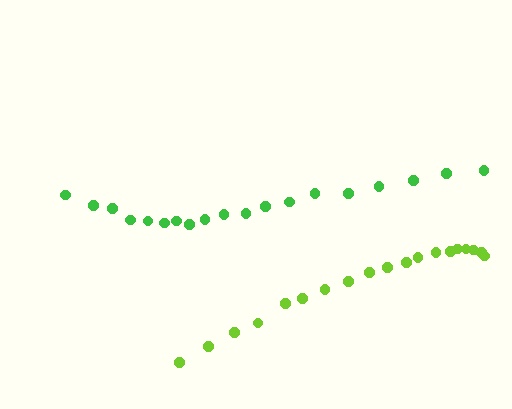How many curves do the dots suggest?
There are 2 distinct paths.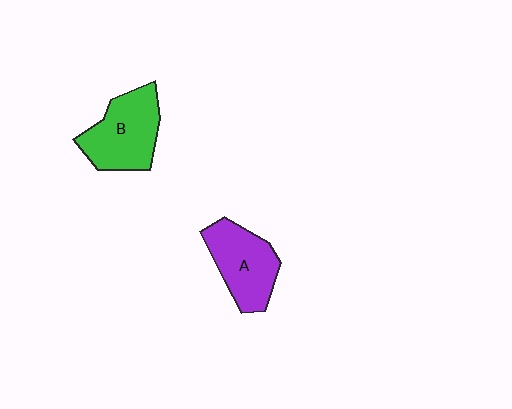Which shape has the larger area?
Shape B (green).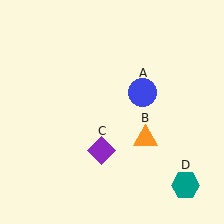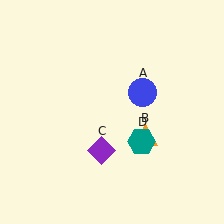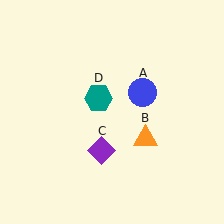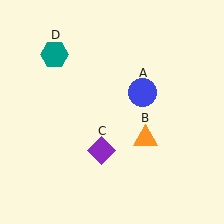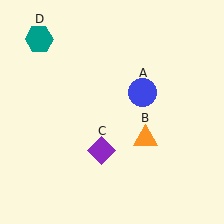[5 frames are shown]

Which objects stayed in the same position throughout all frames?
Blue circle (object A) and orange triangle (object B) and purple diamond (object C) remained stationary.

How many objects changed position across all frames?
1 object changed position: teal hexagon (object D).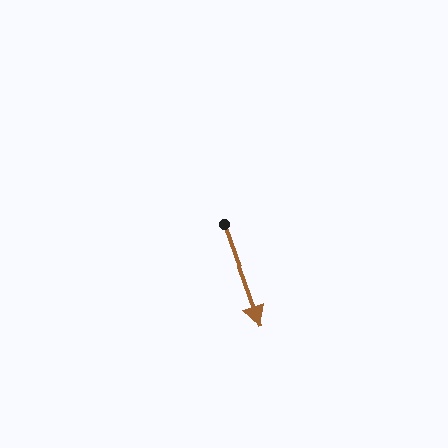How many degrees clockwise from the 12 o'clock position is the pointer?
Approximately 160 degrees.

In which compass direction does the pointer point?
South.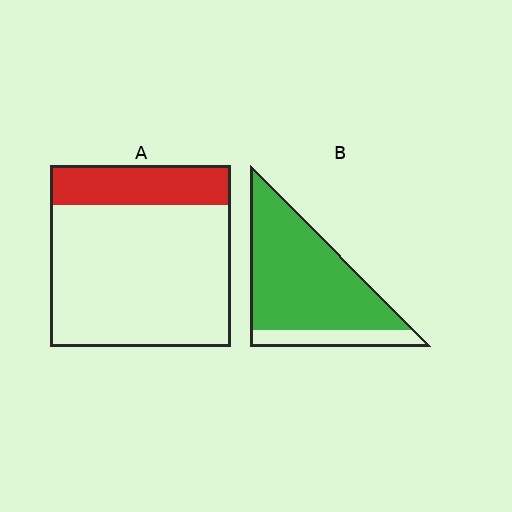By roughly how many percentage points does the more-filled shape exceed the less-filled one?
By roughly 60 percentage points (B over A).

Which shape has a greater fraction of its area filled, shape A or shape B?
Shape B.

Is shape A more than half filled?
No.